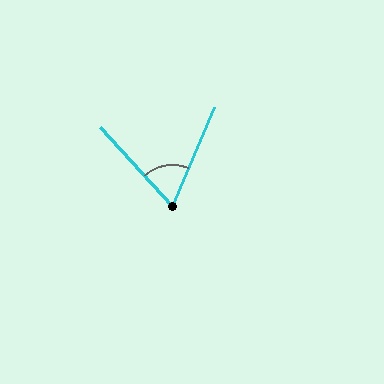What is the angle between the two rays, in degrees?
Approximately 65 degrees.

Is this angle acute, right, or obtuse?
It is acute.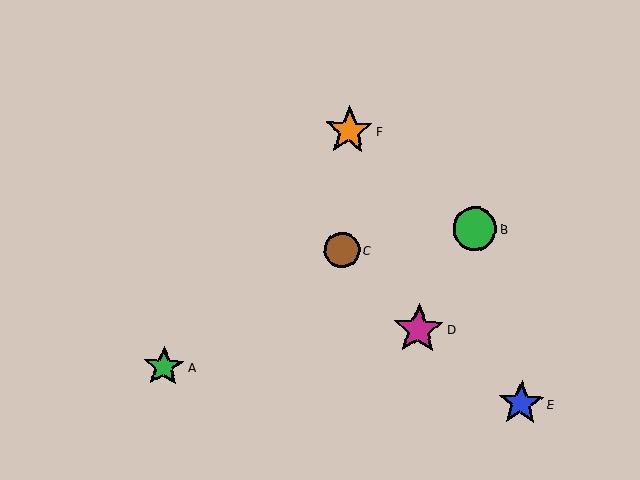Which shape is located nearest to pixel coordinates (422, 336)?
The magenta star (labeled D) at (419, 329) is nearest to that location.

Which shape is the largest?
The magenta star (labeled D) is the largest.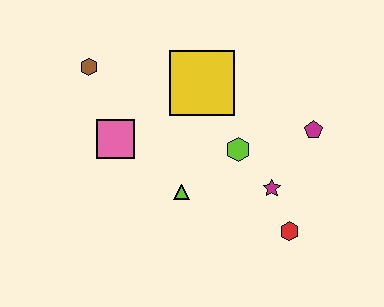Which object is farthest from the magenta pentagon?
The brown hexagon is farthest from the magenta pentagon.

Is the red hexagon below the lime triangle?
Yes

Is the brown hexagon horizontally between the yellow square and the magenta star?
No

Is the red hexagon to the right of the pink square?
Yes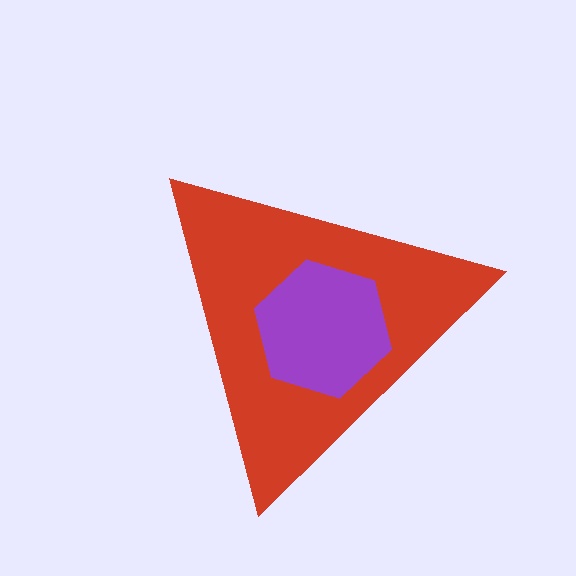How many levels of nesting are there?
2.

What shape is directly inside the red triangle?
The purple hexagon.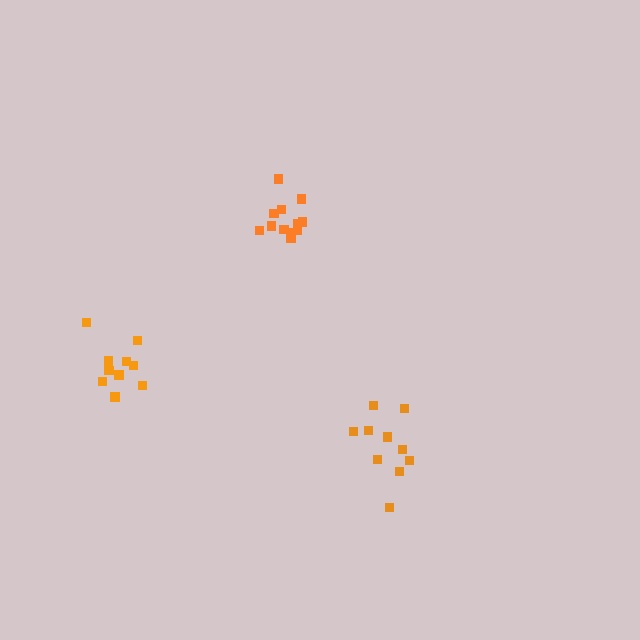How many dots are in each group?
Group 1: 12 dots, Group 2: 10 dots, Group 3: 11 dots (33 total).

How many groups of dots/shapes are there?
There are 3 groups.